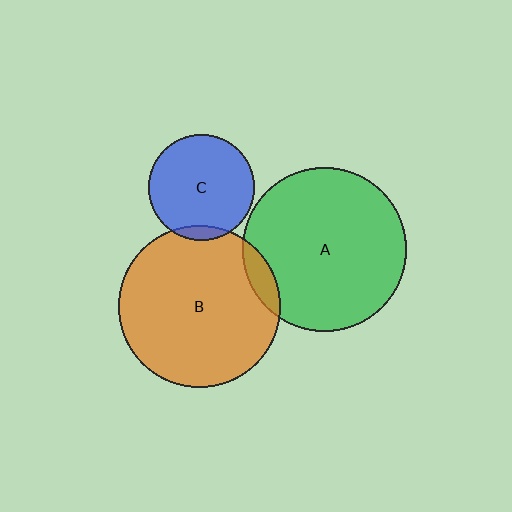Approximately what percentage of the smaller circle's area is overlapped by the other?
Approximately 5%.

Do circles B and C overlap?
Yes.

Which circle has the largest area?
Circle A (green).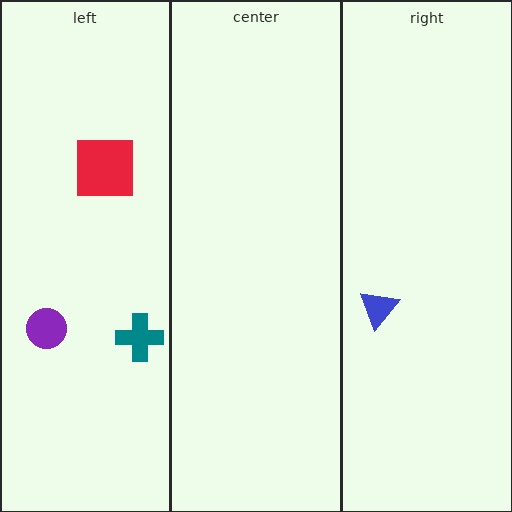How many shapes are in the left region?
3.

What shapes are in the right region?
The blue triangle.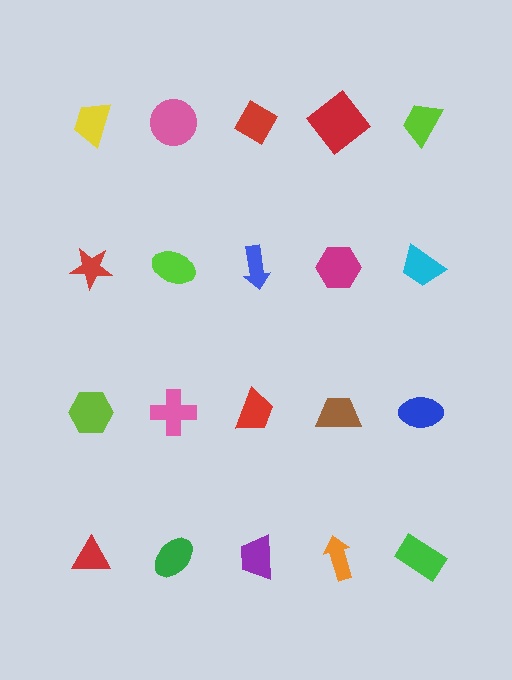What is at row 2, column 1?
A red star.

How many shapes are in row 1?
5 shapes.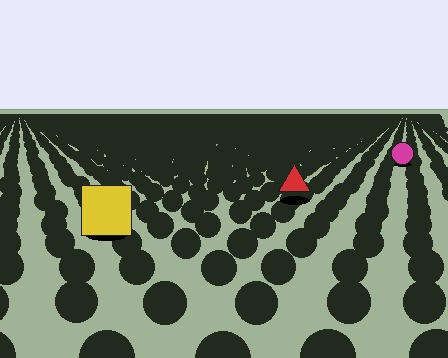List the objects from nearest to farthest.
From nearest to farthest: the yellow square, the red triangle, the magenta circle.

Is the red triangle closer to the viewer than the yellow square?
No. The yellow square is closer — you can tell from the texture gradient: the ground texture is coarser near it.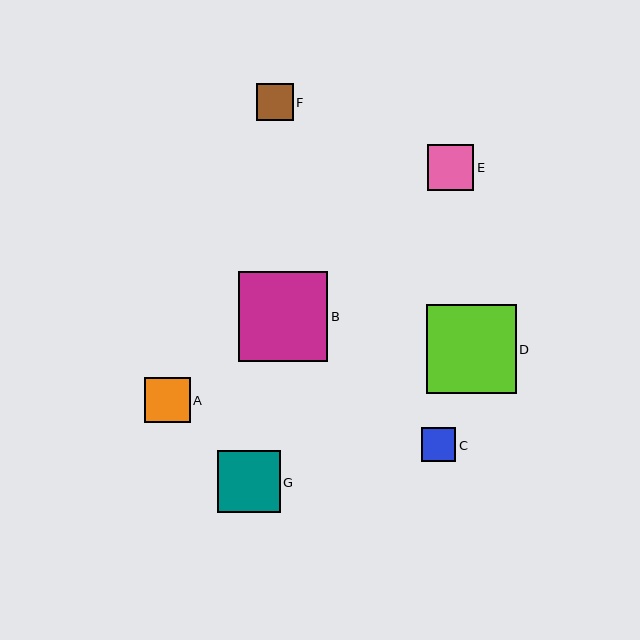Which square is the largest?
Square B is the largest with a size of approximately 89 pixels.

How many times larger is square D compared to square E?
Square D is approximately 1.9 times the size of square E.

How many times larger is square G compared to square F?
Square G is approximately 1.7 times the size of square F.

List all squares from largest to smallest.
From largest to smallest: B, D, G, E, A, F, C.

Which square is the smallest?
Square C is the smallest with a size of approximately 34 pixels.